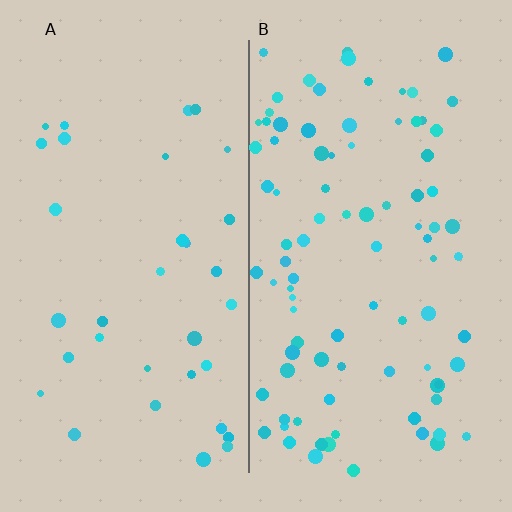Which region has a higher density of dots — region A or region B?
B (the right).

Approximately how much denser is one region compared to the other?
Approximately 2.6× — region B over region A.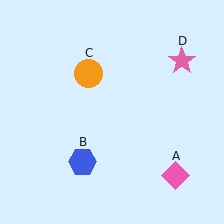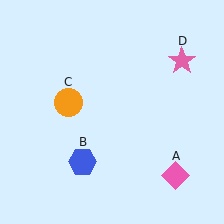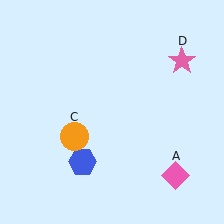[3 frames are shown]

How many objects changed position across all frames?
1 object changed position: orange circle (object C).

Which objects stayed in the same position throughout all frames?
Pink diamond (object A) and blue hexagon (object B) and pink star (object D) remained stationary.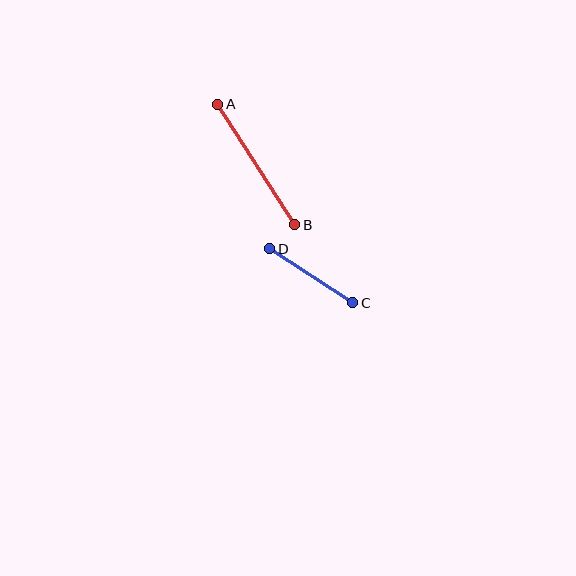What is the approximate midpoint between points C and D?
The midpoint is at approximately (311, 276) pixels.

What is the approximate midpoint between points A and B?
The midpoint is at approximately (256, 165) pixels.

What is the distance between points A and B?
The distance is approximately 142 pixels.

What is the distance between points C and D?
The distance is approximately 99 pixels.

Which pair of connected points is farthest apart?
Points A and B are farthest apart.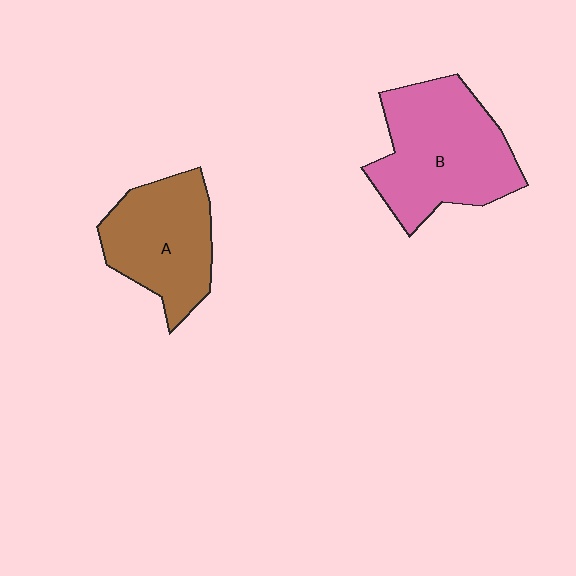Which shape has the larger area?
Shape B (pink).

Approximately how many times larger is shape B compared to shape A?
Approximately 1.3 times.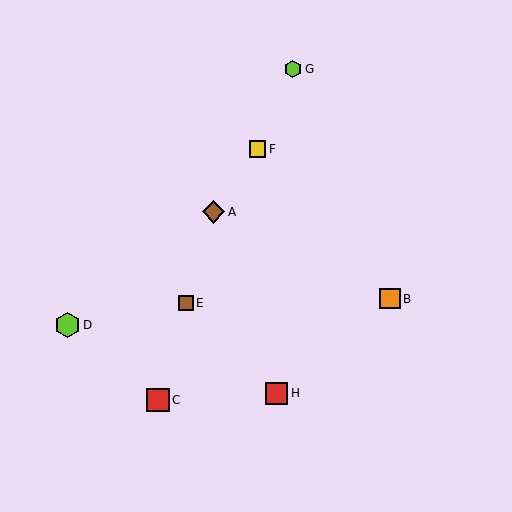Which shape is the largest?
The lime hexagon (labeled D) is the largest.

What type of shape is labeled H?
Shape H is a red square.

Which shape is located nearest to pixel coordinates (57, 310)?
The lime hexagon (labeled D) at (68, 325) is nearest to that location.